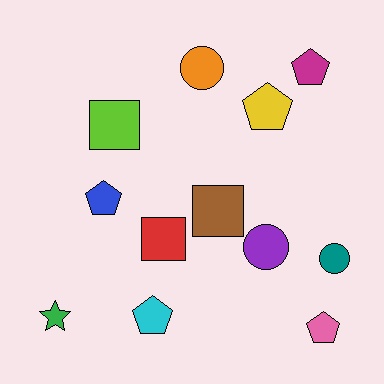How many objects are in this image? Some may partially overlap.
There are 12 objects.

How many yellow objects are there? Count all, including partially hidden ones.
There is 1 yellow object.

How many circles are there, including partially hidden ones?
There are 3 circles.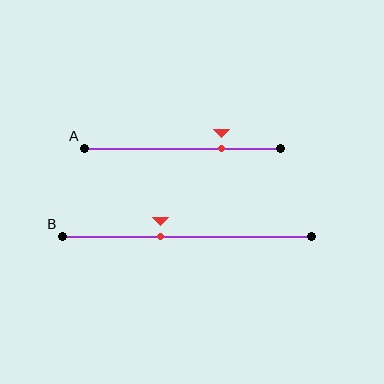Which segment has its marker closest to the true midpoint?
Segment B has its marker closest to the true midpoint.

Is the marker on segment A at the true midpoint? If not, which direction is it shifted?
No, the marker on segment A is shifted to the right by about 20% of the segment length.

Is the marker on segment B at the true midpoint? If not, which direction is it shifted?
No, the marker on segment B is shifted to the left by about 10% of the segment length.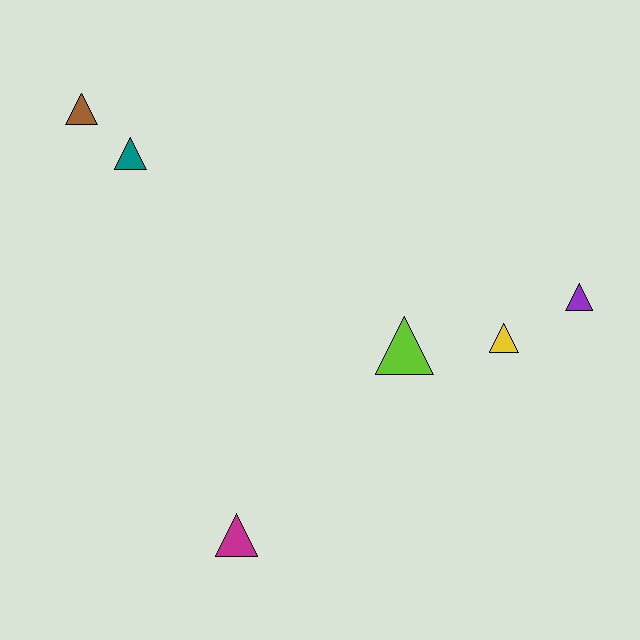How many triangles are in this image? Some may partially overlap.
There are 6 triangles.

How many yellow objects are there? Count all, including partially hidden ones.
There is 1 yellow object.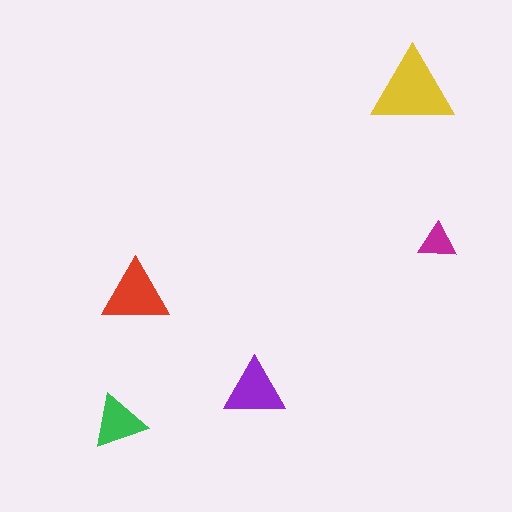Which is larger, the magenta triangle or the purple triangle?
The purple one.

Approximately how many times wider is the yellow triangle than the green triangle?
About 1.5 times wider.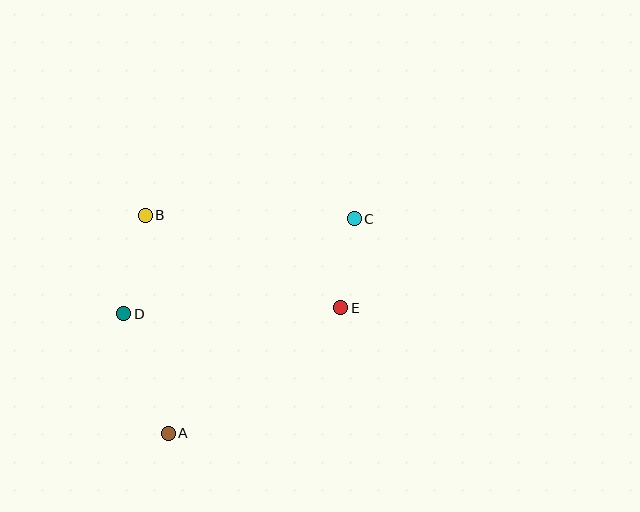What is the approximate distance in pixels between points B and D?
The distance between B and D is approximately 101 pixels.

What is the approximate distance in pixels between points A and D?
The distance between A and D is approximately 127 pixels.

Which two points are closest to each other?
Points C and E are closest to each other.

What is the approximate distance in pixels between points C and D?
The distance between C and D is approximately 249 pixels.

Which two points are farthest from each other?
Points A and C are farthest from each other.